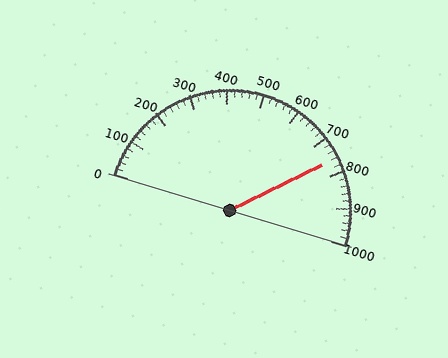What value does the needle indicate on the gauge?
The needle indicates approximately 760.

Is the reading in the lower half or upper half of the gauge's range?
The reading is in the upper half of the range (0 to 1000).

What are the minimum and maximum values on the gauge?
The gauge ranges from 0 to 1000.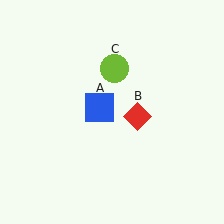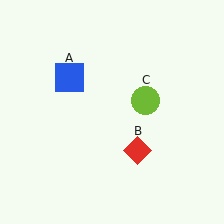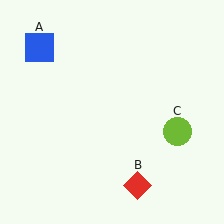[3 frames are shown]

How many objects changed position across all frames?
3 objects changed position: blue square (object A), red diamond (object B), lime circle (object C).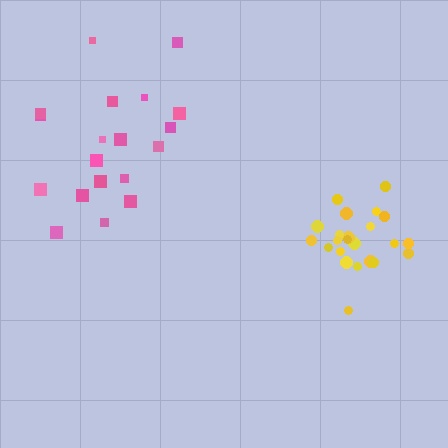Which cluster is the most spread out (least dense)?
Pink.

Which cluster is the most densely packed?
Yellow.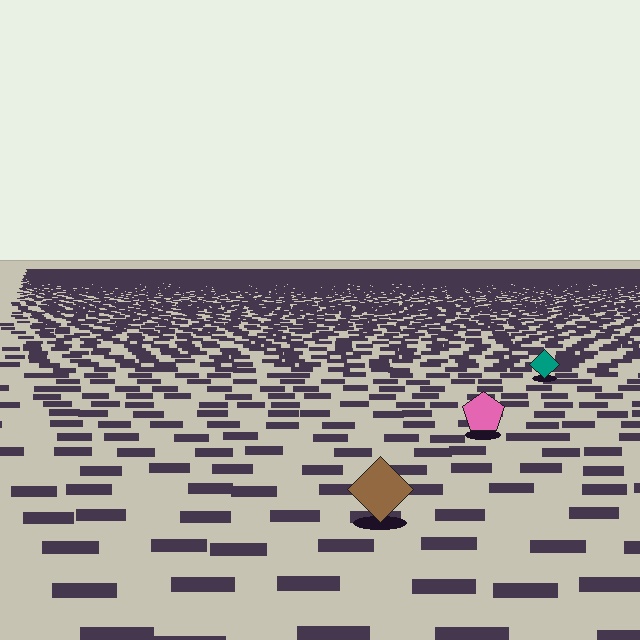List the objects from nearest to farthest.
From nearest to farthest: the brown diamond, the pink pentagon, the teal diamond.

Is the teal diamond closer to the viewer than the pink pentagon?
No. The pink pentagon is closer — you can tell from the texture gradient: the ground texture is coarser near it.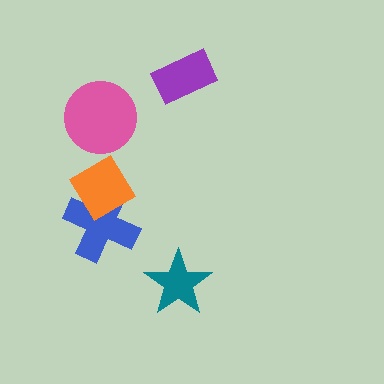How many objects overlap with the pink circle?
0 objects overlap with the pink circle.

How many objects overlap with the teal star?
0 objects overlap with the teal star.